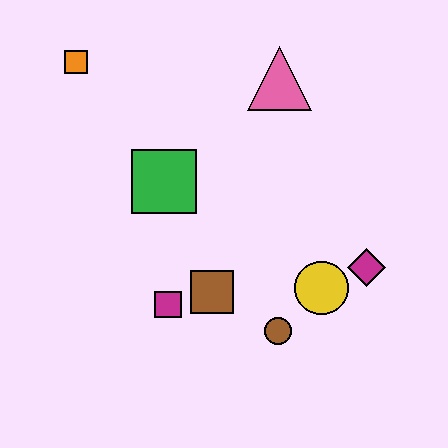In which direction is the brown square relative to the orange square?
The brown square is below the orange square.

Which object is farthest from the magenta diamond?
The orange square is farthest from the magenta diamond.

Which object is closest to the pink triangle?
The green square is closest to the pink triangle.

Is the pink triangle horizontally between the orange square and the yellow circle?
Yes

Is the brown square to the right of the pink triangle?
No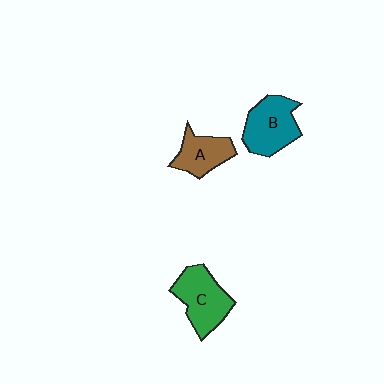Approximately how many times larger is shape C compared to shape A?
Approximately 1.4 times.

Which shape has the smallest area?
Shape A (brown).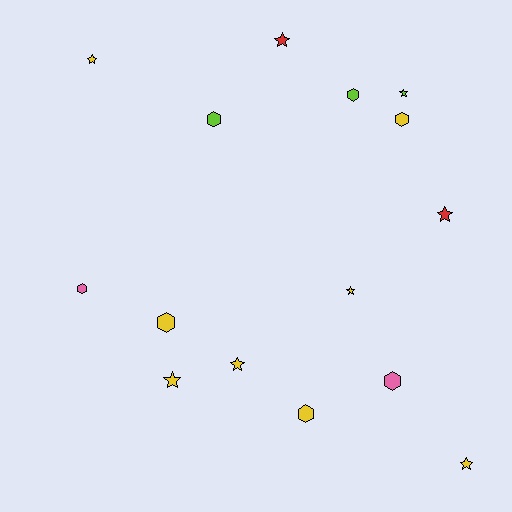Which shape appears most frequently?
Star, with 8 objects.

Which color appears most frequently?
Yellow, with 8 objects.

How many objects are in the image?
There are 15 objects.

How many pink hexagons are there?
There are 2 pink hexagons.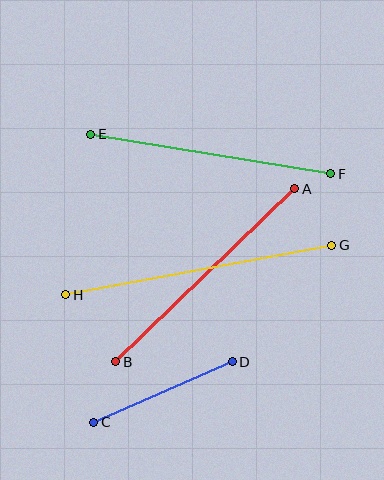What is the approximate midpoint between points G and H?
The midpoint is at approximately (199, 270) pixels.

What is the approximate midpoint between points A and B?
The midpoint is at approximately (205, 275) pixels.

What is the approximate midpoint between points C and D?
The midpoint is at approximately (163, 392) pixels.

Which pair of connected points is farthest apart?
Points G and H are farthest apart.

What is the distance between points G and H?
The distance is approximately 270 pixels.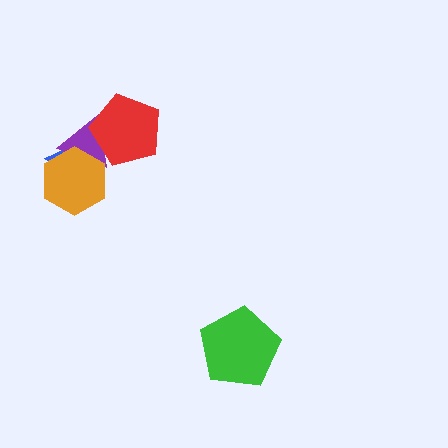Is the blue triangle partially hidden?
Yes, it is partially covered by another shape.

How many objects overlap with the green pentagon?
0 objects overlap with the green pentagon.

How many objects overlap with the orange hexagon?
2 objects overlap with the orange hexagon.